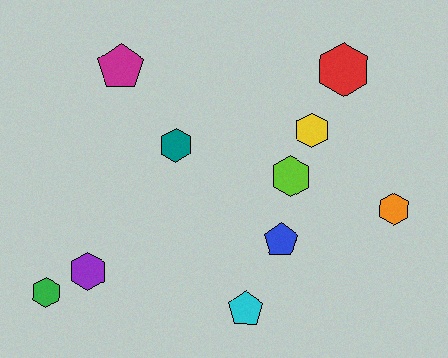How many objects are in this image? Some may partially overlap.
There are 10 objects.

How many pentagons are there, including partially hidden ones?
There are 3 pentagons.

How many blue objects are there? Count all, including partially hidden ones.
There is 1 blue object.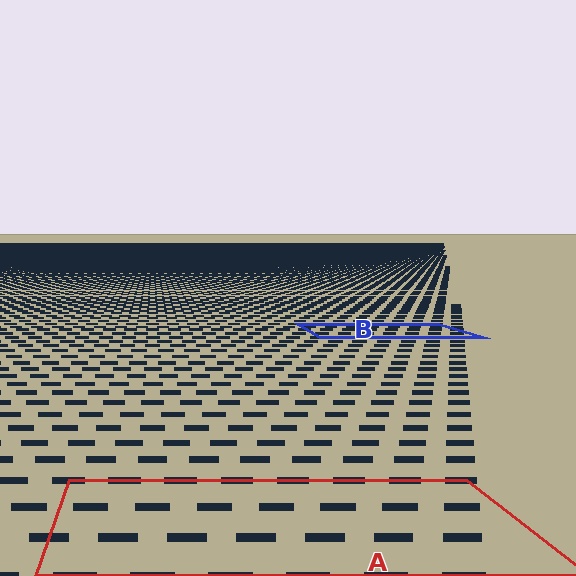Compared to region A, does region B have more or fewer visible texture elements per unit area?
Region B has more texture elements per unit area — they are packed more densely because it is farther away.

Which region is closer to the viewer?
Region A is closer. The texture elements there are larger and more spread out.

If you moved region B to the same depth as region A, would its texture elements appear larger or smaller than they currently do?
They would appear larger. At a closer depth, the same texture elements are projected at a bigger on-screen size.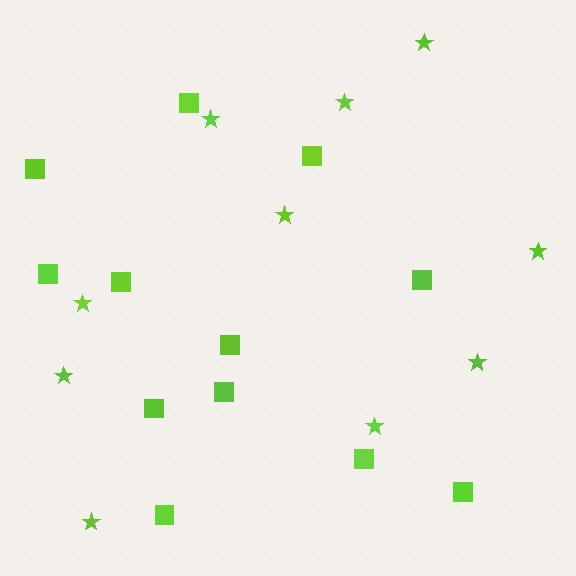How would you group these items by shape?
There are 2 groups: one group of stars (10) and one group of squares (12).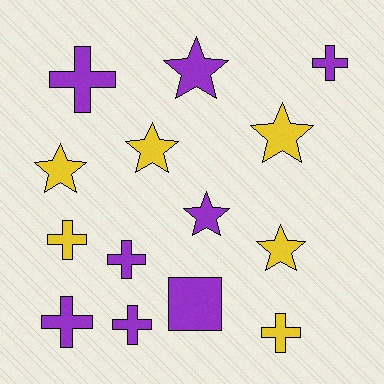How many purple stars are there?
There are 2 purple stars.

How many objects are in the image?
There are 14 objects.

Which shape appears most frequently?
Cross, with 7 objects.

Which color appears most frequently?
Purple, with 8 objects.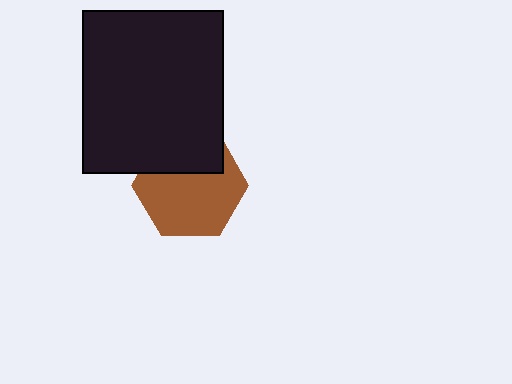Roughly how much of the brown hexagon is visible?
Most of it is visible (roughly 67%).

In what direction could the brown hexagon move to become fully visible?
The brown hexagon could move down. That would shift it out from behind the black rectangle entirely.